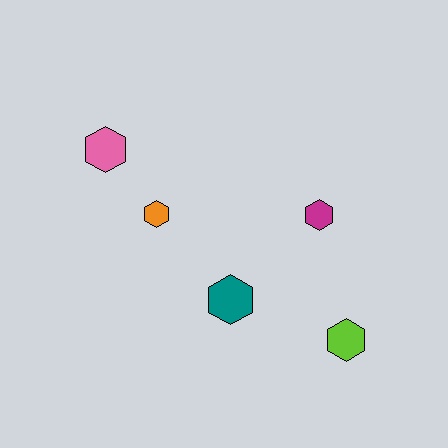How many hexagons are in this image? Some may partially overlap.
There are 5 hexagons.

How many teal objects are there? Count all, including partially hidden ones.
There is 1 teal object.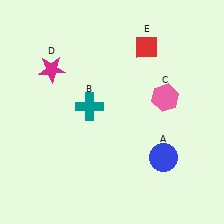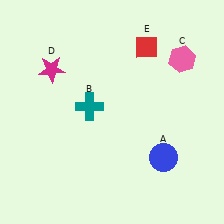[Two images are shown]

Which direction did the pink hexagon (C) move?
The pink hexagon (C) moved up.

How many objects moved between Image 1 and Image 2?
1 object moved between the two images.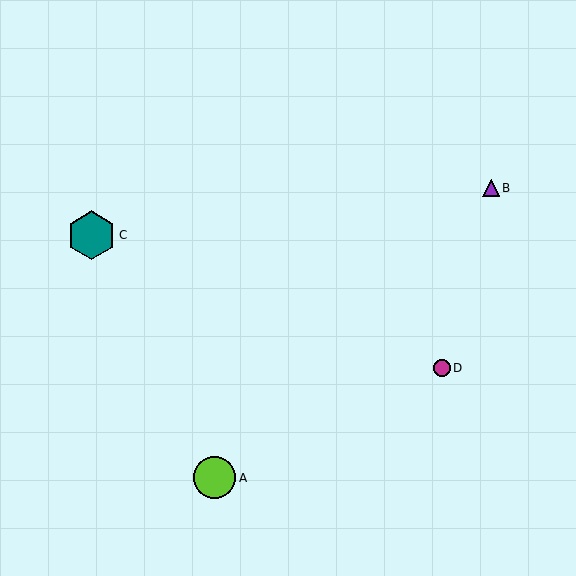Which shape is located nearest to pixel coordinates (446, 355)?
The magenta circle (labeled D) at (442, 368) is nearest to that location.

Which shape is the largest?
The teal hexagon (labeled C) is the largest.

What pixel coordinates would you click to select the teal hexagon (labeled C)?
Click at (92, 235) to select the teal hexagon C.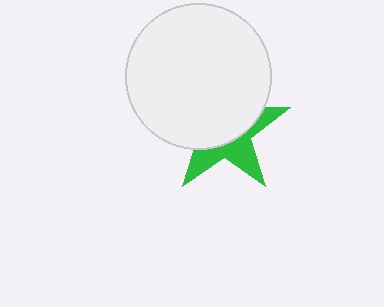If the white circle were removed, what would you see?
You would see the complete green star.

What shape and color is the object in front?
The object in front is a white circle.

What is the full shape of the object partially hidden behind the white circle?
The partially hidden object is a green star.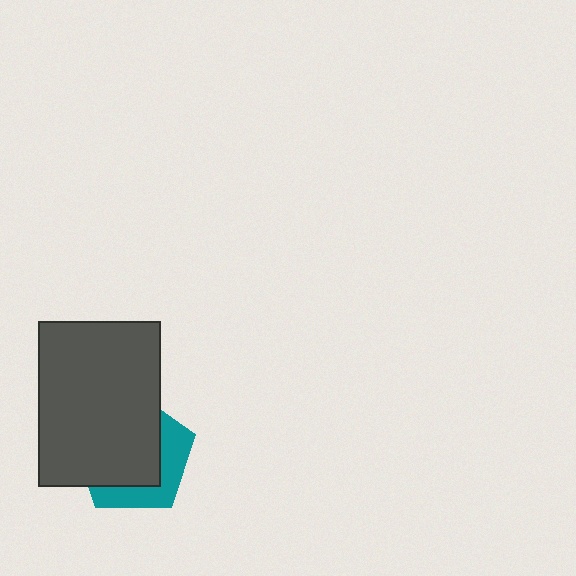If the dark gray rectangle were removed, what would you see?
You would see the complete teal pentagon.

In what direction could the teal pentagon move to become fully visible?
The teal pentagon could move toward the lower-right. That would shift it out from behind the dark gray rectangle entirely.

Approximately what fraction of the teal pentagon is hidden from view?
Roughly 66% of the teal pentagon is hidden behind the dark gray rectangle.